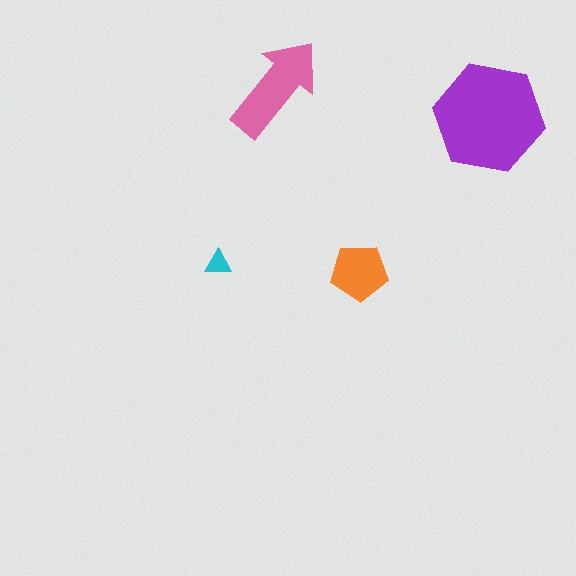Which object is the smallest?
The cyan triangle.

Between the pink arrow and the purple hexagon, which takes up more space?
The purple hexagon.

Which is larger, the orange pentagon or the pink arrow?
The pink arrow.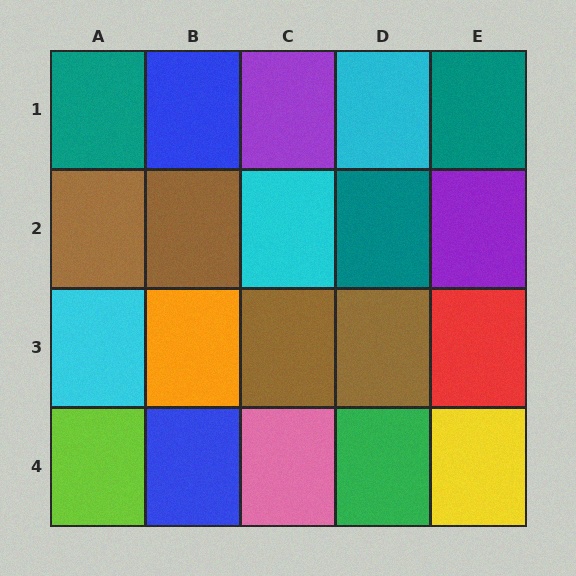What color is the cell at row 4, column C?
Pink.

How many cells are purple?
2 cells are purple.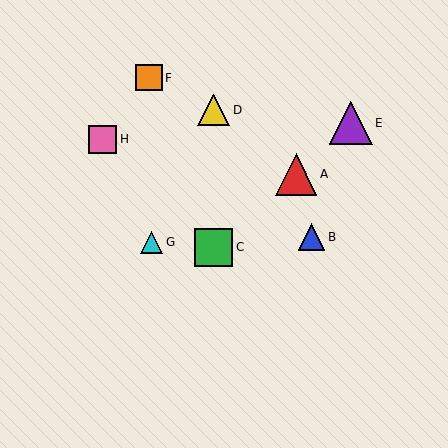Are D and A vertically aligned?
No, D is at x≈214 and A is at x≈296.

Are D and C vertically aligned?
Yes, both are at x≈214.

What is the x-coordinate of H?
Object H is at x≈103.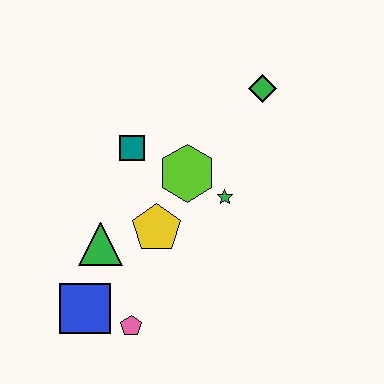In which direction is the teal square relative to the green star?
The teal square is to the left of the green star.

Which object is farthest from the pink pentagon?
The green diamond is farthest from the pink pentagon.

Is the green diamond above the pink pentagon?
Yes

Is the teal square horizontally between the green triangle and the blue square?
No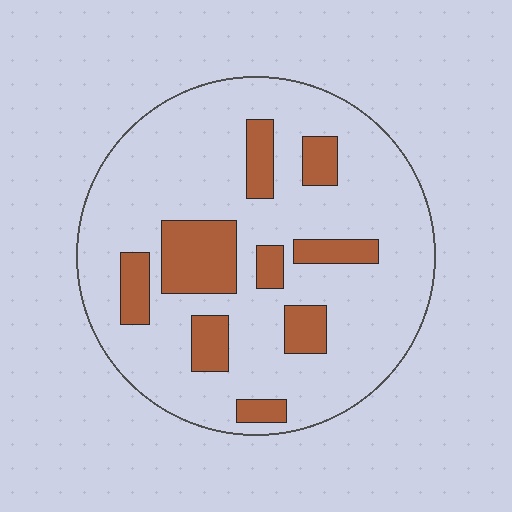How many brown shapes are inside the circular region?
9.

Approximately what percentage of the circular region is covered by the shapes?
Approximately 20%.